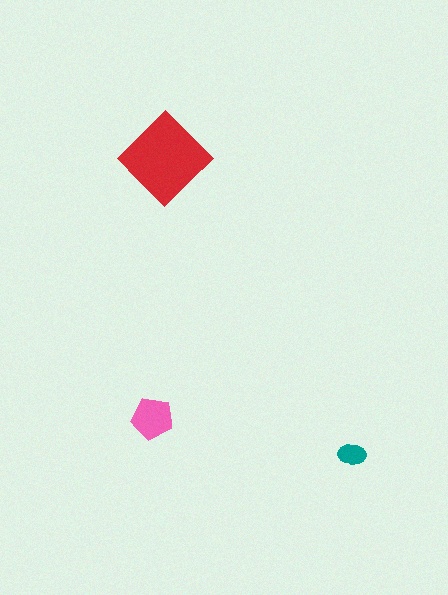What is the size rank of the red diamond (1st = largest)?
1st.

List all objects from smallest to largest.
The teal ellipse, the pink pentagon, the red diamond.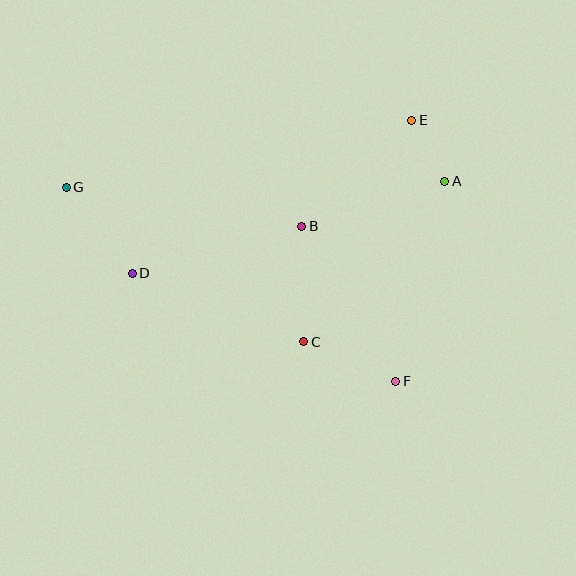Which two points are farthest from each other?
Points F and G are farthest from each other.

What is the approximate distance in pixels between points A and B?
The distance between A and B is approximately 150 pixels.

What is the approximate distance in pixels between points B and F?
The distance between B and F is approximately 181 pixels.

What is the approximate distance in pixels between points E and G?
The distance between E and G is approximately 352 pixels.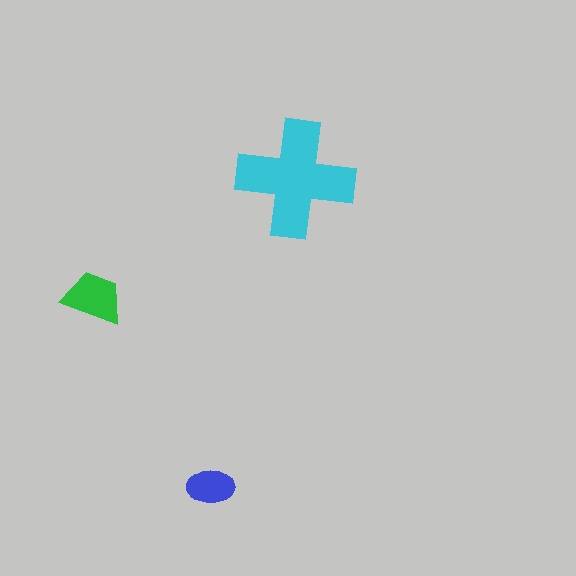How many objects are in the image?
There are 3 objects in the image.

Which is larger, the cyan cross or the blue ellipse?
The cyan cross.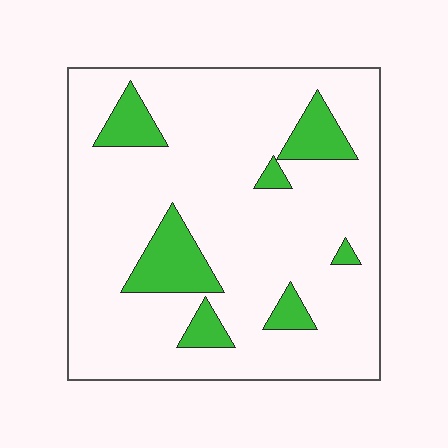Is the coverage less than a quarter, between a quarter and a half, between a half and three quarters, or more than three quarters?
Less than a quarter.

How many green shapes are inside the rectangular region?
7.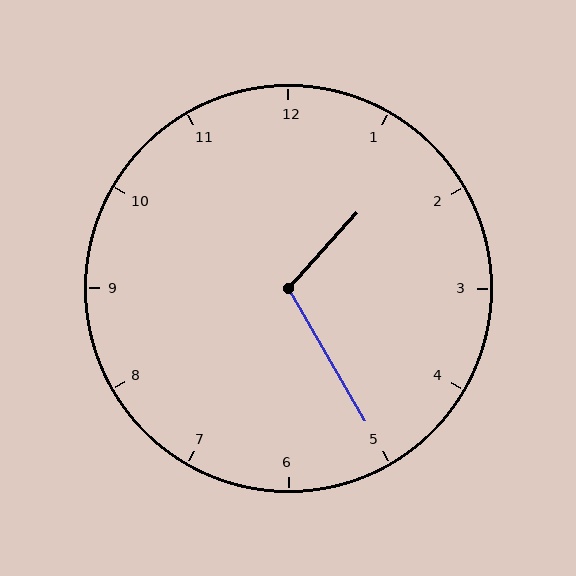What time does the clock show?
1:25.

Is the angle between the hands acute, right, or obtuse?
It is obtuse.